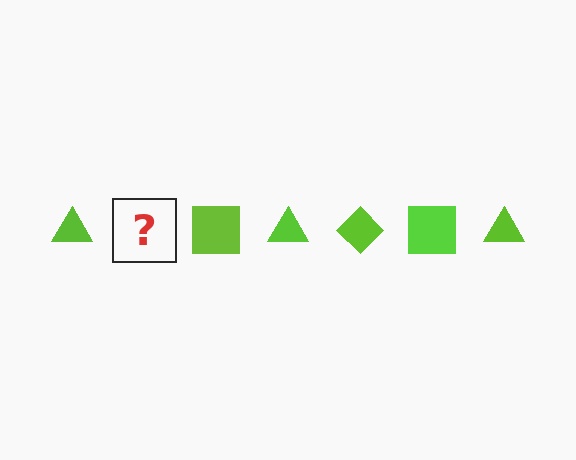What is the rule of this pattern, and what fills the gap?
The rule is that the pattern cycles through triangle, diamond, square shapes in lime. The gap should be filled with a lime diamond.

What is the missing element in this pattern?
The missing element is a lime diamond.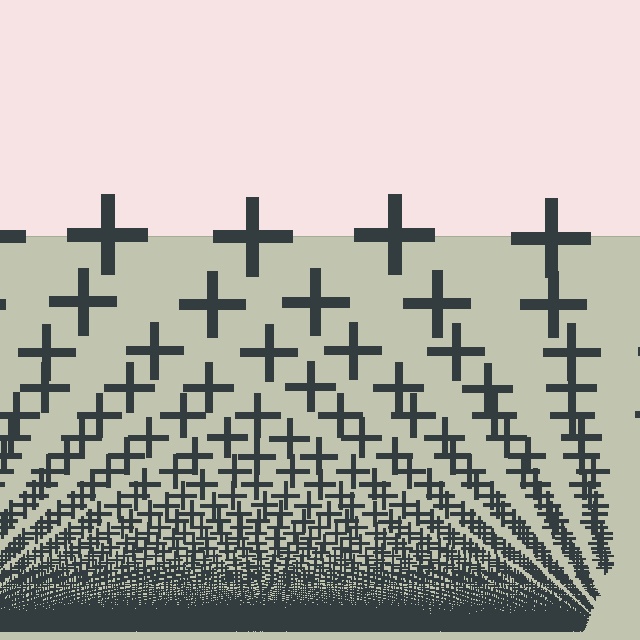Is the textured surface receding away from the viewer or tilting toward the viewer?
The surface appears to tilt toward the viewer. Texture elements get larger and sparser toward the top.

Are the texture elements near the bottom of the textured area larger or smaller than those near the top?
Smaller. The gradient is inverted — elements near the bottom are smaller and denser.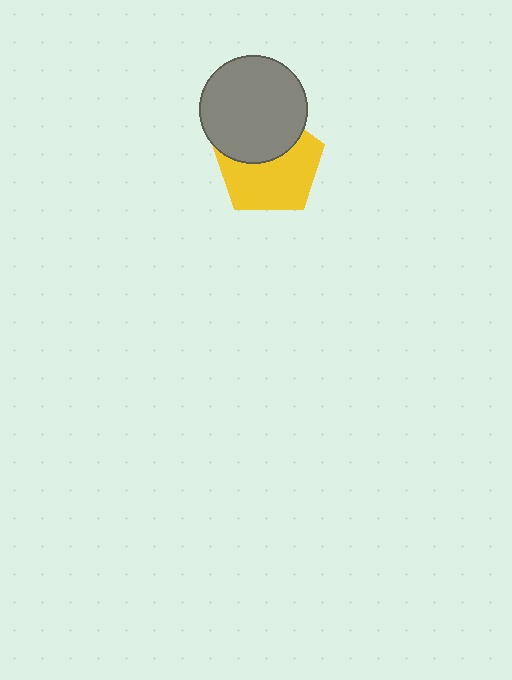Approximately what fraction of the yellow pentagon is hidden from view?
Roughly 39% of the yellow pentagon is hidden behind the gray circle.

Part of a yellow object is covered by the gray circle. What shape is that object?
It is a pentagon.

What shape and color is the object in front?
The object in front is a gray circle.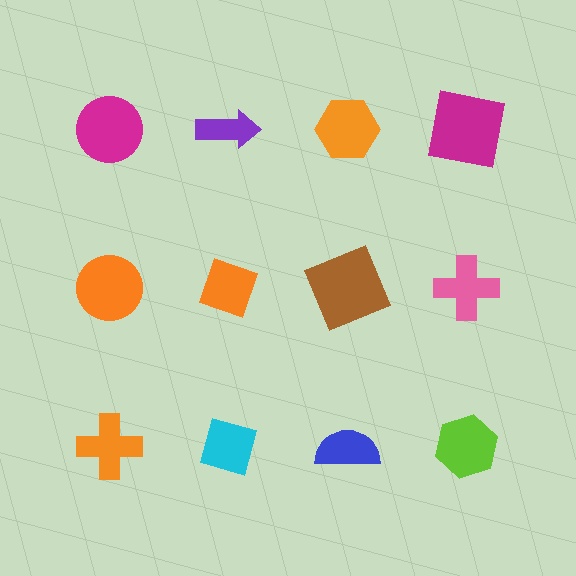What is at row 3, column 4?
A lime hexagon.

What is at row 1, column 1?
A magenta circle.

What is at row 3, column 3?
A blue semicircle.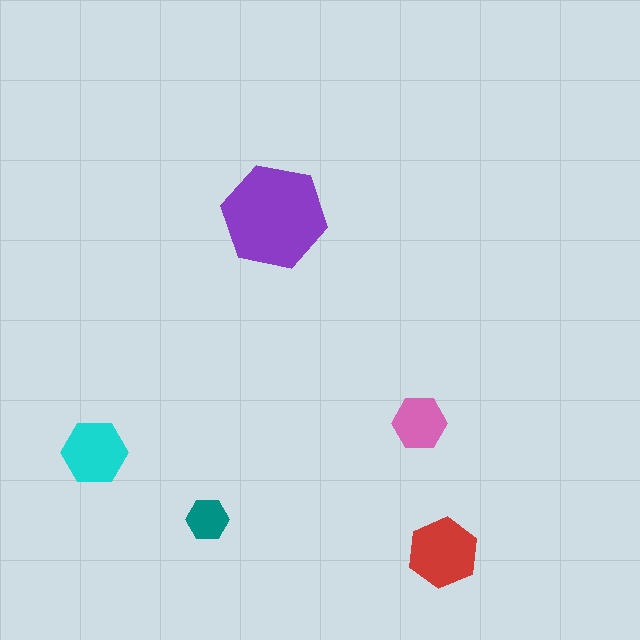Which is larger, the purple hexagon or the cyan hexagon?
The purple one.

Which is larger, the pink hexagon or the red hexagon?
The red one.